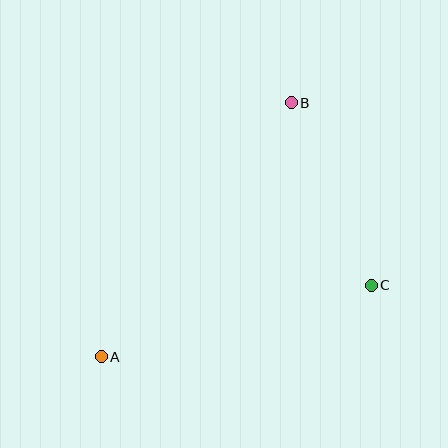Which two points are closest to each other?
Points B and C are closest to each other.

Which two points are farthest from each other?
Points A and B are farthest from each other.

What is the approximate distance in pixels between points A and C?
The distance between A and C is approximately 279 pixels.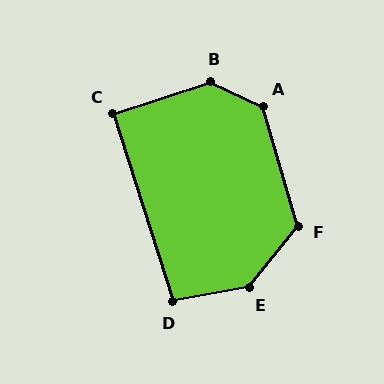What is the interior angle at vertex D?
Approximately 97 degrees (obtuse).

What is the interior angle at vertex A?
Approximately 131 degrees (obtuse).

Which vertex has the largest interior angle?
E, at approximately 139 degrees.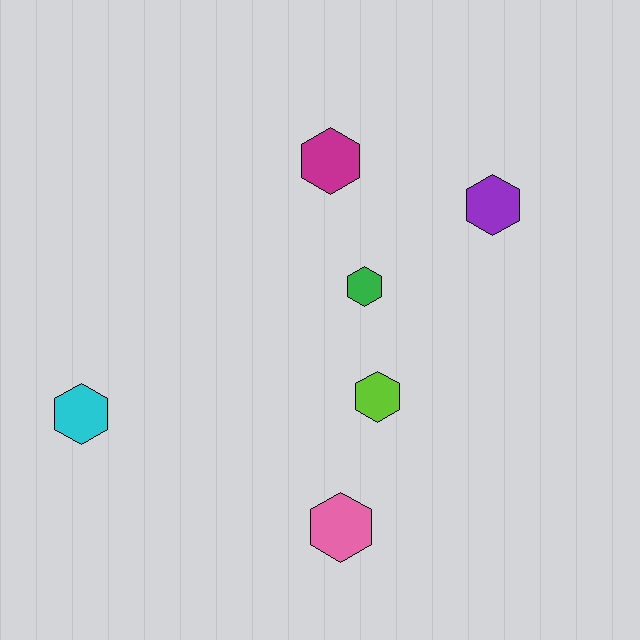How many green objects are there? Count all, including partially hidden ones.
There is 1 green object.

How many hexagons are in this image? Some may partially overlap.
There are 6 hexagons.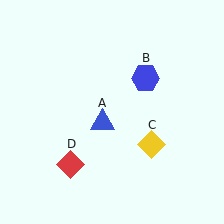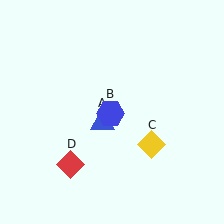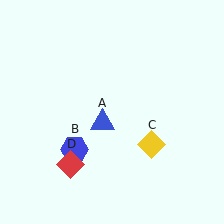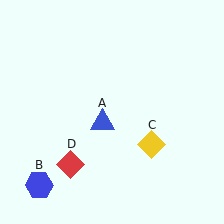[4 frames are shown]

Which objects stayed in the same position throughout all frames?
Blue triangle (object A) and yellow diamond (object C) and red diamond (object D) remained stationary.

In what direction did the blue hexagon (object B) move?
The blue hexagon (object B) moved down and to the left.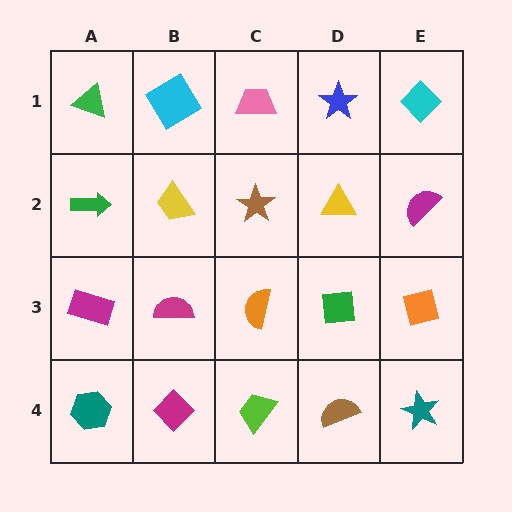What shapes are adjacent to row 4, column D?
A green square (row 3, column D), a lime trapezoid (row 4, column C), a teal star (row 4, column E).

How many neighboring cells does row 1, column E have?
2.